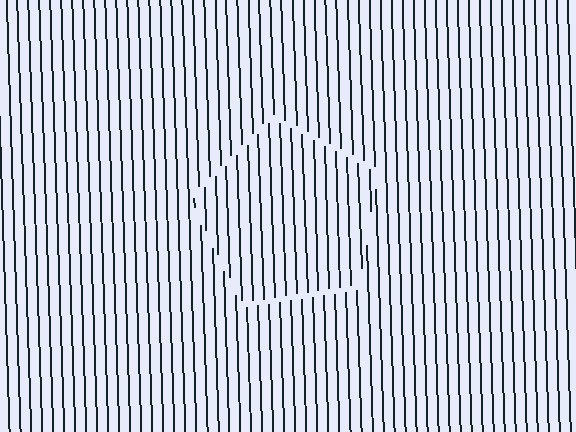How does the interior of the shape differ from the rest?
The interior of the shape contains the same grating, shifted by half a period — the contour is defined by the phase discontinuity where line-ends from the inner and outer gratings abut.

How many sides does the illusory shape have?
5 sides — the line-ends trace a pentagon.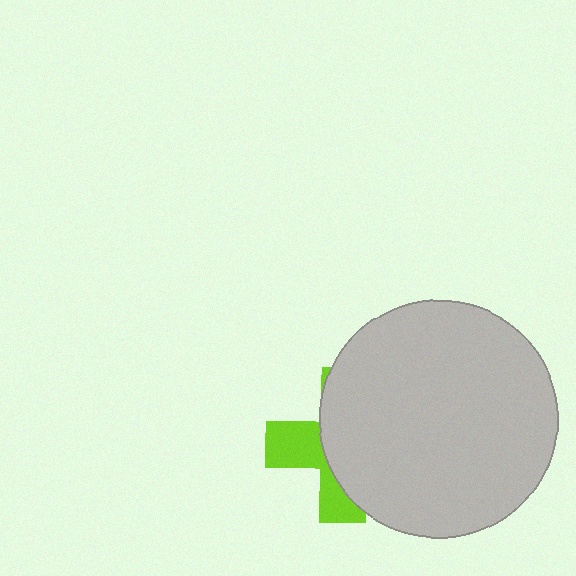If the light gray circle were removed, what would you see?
You would see the complete lime cross.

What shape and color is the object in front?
The object in front is a light gray circle.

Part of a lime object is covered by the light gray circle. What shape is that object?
It is a cross.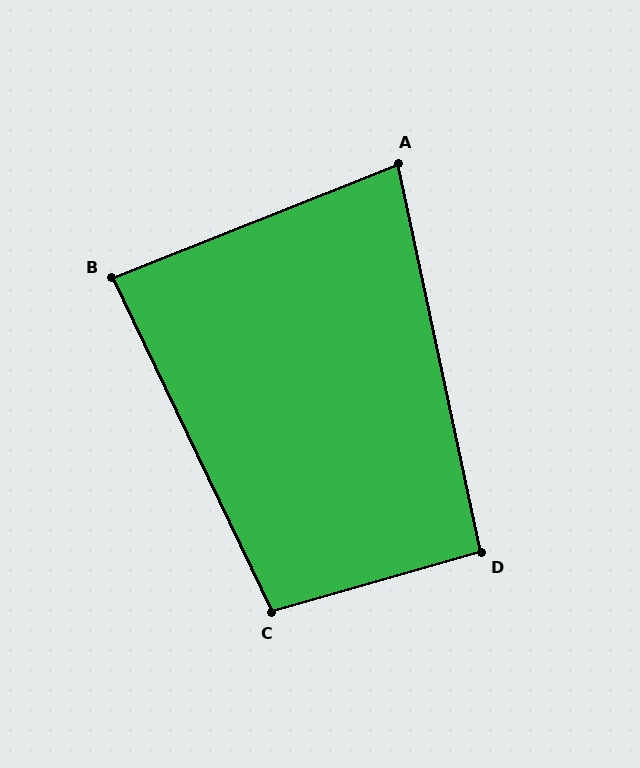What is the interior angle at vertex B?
Approximately 86 degrees (approximately right).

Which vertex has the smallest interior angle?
A, at approximately 80 degrees.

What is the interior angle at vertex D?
Approximately 94 degrees (approximately right).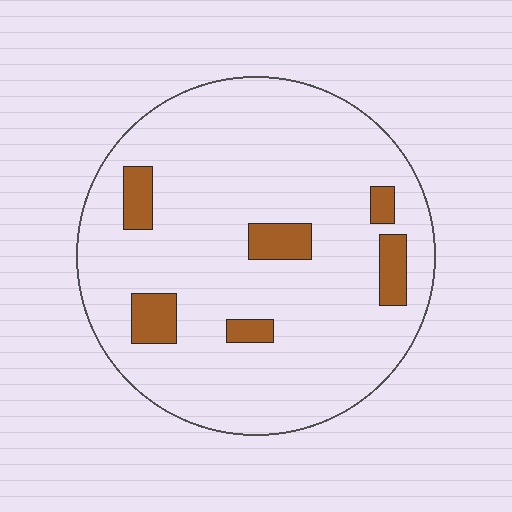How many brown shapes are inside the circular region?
6.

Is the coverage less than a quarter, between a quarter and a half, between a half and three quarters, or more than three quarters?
Less than a quarter.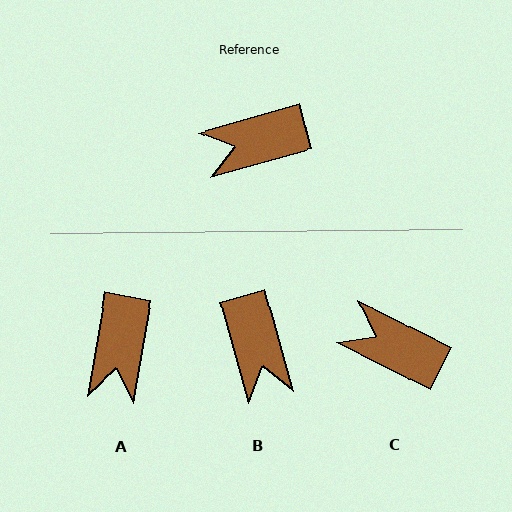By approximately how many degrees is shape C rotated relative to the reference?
Approximately 43 degrees clockwise.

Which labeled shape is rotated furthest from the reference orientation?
B, about 90 degrees away.